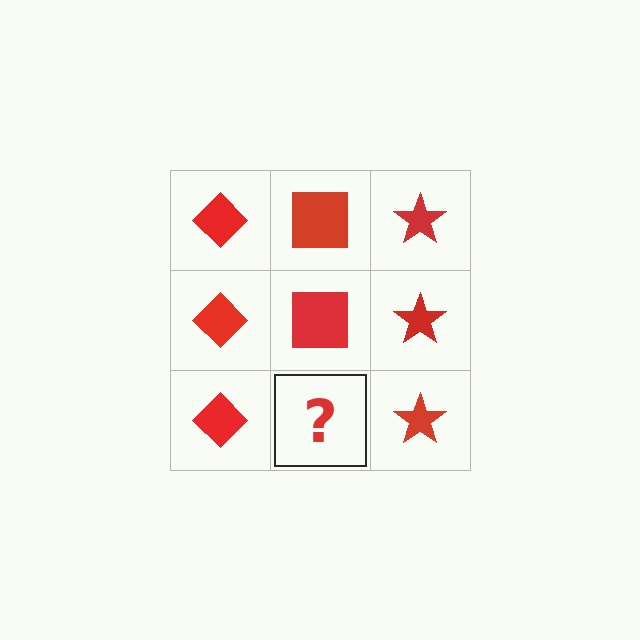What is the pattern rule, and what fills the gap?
The rule is that each column has a consistent shape. The gap should be filled with a red square.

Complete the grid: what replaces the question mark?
The question mark should be replaced with a red square.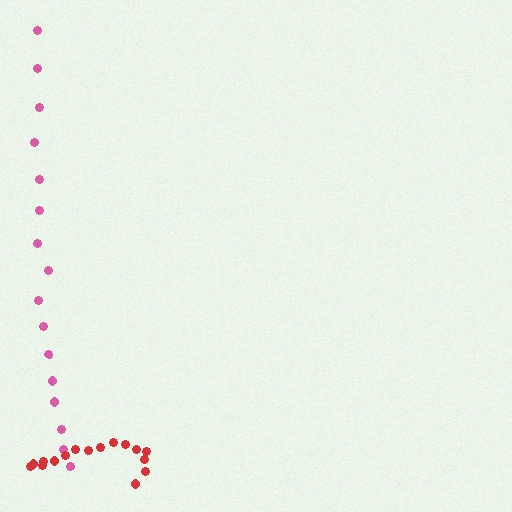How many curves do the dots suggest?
There are 2 distinct paths.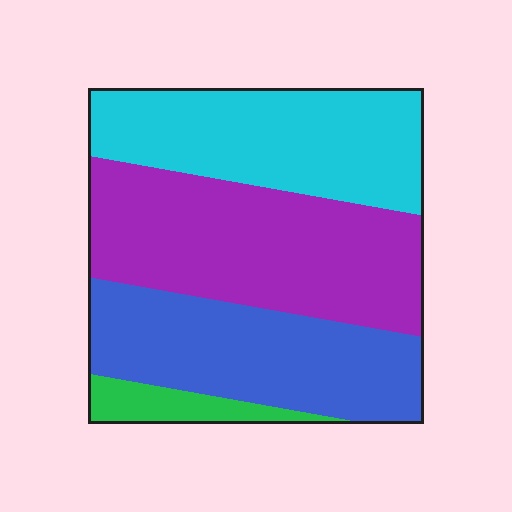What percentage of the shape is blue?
Blue takes up about one quarter (1/4) of the shape.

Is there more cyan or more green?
Cyan.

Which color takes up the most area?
Purple, at roughly 35%.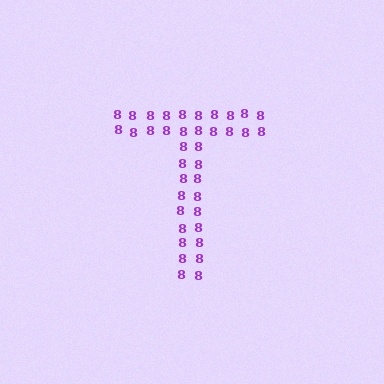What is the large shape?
The large shape is the letter T.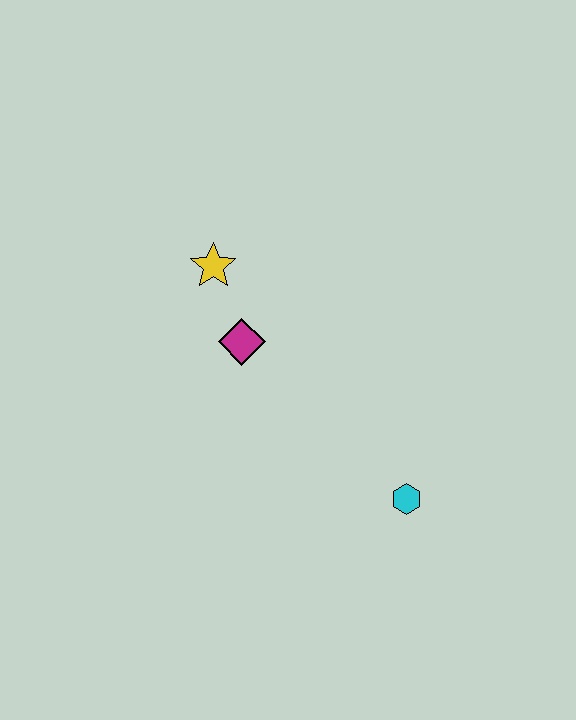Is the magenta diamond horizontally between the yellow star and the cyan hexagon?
Yes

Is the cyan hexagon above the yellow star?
No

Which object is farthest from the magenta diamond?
The cyan hexagon is farthest from the magenta diamond.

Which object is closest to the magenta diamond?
The yellow star is closest to the magenta diamond.